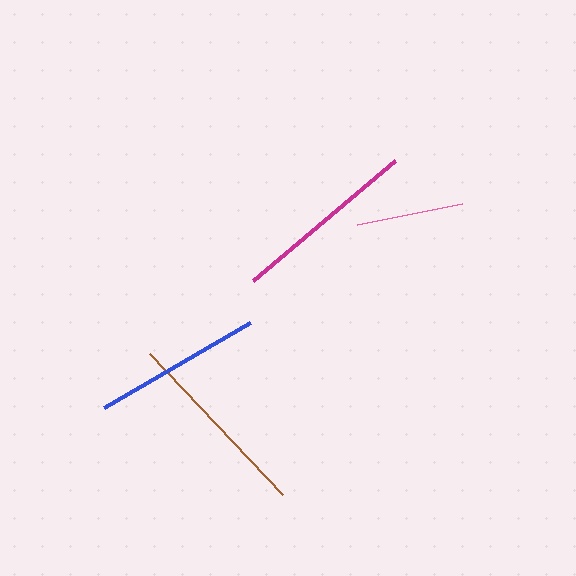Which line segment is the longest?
The brown line is the longest at approximately 194 pixels.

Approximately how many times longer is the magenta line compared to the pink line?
The magenta line is approximately 1.7 times the length of the pink line.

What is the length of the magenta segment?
The magenta segment is approximately 185 pixels long.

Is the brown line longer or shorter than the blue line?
The brown line is longer than the blue line.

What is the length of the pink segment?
The pink segment is approximately 107 pixels long.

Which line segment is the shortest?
The pink line is the shortest at approximately 107 pixels.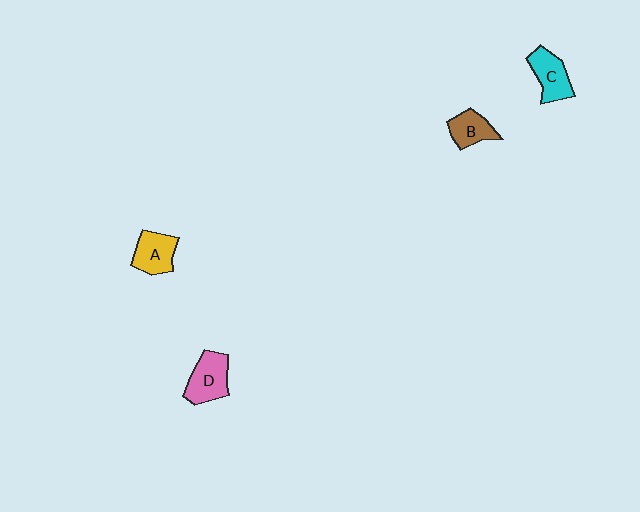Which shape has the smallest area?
Shape B (brown).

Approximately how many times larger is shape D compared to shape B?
Approximately 1.4 times.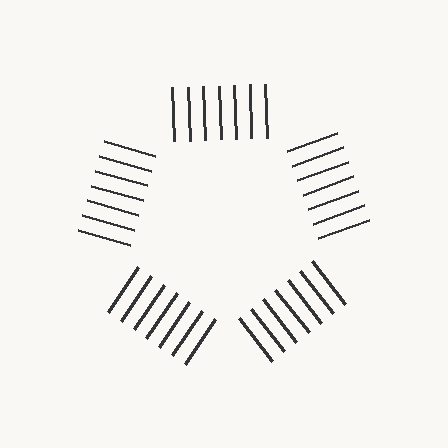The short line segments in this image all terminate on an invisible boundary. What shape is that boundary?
An illusory pentagon — the line segments terminate on its edges but no continuous stroke is drawn.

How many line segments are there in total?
35 — 7 along each of the 5 edges.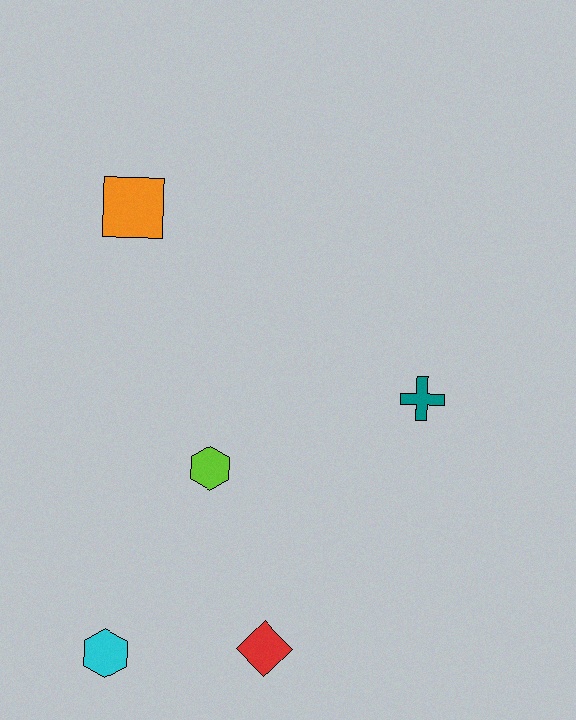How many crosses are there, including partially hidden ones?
There is 1 cross.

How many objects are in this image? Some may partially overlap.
There are 5 objects.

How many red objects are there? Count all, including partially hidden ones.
There is 1 red object.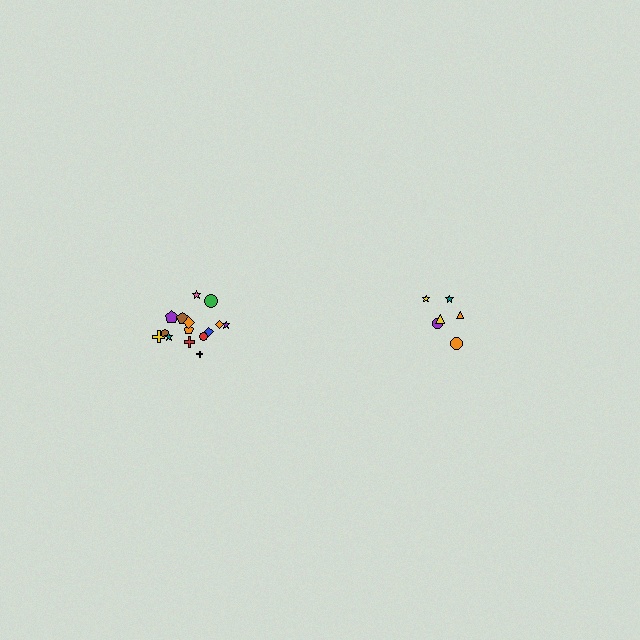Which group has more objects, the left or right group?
The left group.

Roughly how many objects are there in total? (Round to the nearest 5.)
Roughly 20 objects in total.